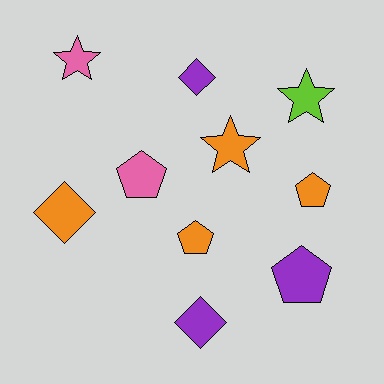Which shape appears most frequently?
Pentagon, with 4 objects.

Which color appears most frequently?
Orange, with 4 objects.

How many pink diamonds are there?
There are no pink diamonds.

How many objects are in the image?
There are 10 objects.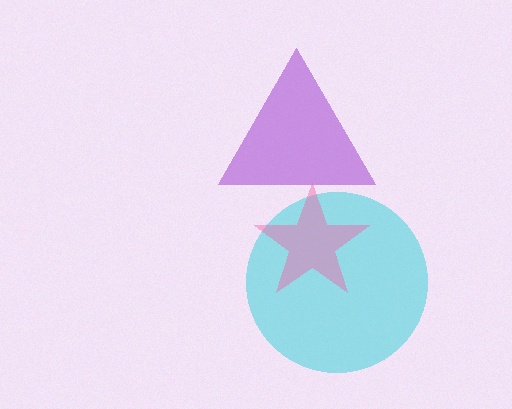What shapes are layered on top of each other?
The layered shapes are: a cyan circle, a purple triangle, a pink star.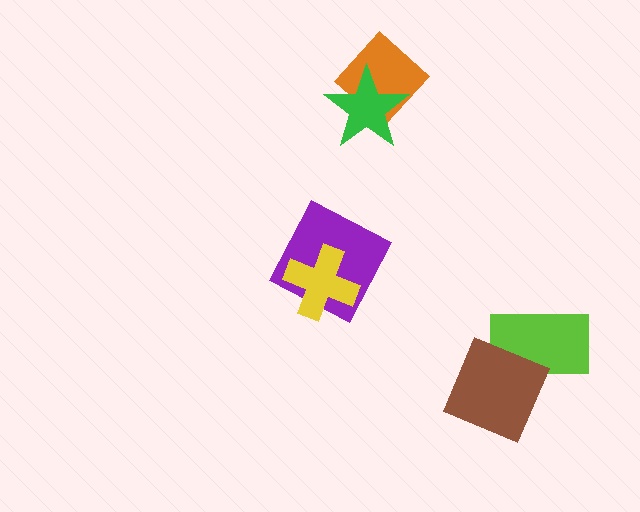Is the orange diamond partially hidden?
Yes, it is partially covered by another shape.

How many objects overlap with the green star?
1 object overlaps with the green star.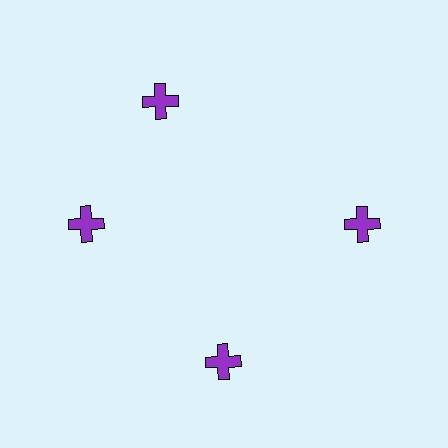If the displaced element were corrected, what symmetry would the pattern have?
It would have 4-fold rotational symmetry — the pattern would map onto itself every 90 degrees.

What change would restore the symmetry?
The symmetry would be restored by rotating it back into even spacing with its neighbors so that all 4 crosses sit at equal angles and equal distance from the center.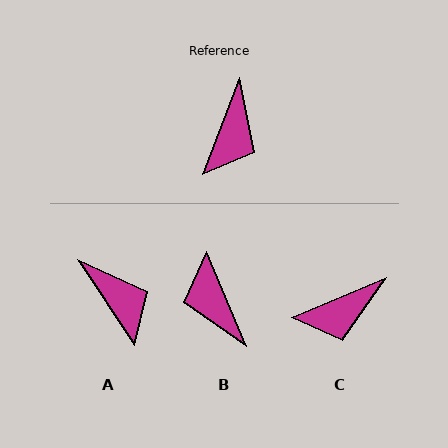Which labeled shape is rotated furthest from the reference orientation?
B, about 137 degrees away.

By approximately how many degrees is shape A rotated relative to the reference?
Approximately 54 degrees counter-clockwise.